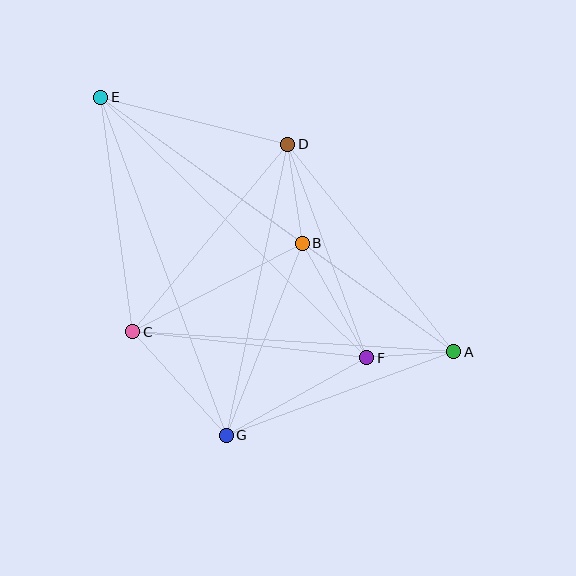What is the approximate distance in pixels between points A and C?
The distance between A and C is approximately 322 pixels.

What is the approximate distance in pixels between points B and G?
The distance between B and G is approximately 206 pixels.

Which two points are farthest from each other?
Points A and E are farthest from each other.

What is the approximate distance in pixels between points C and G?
The distance between C and G is approximately 139 pixels.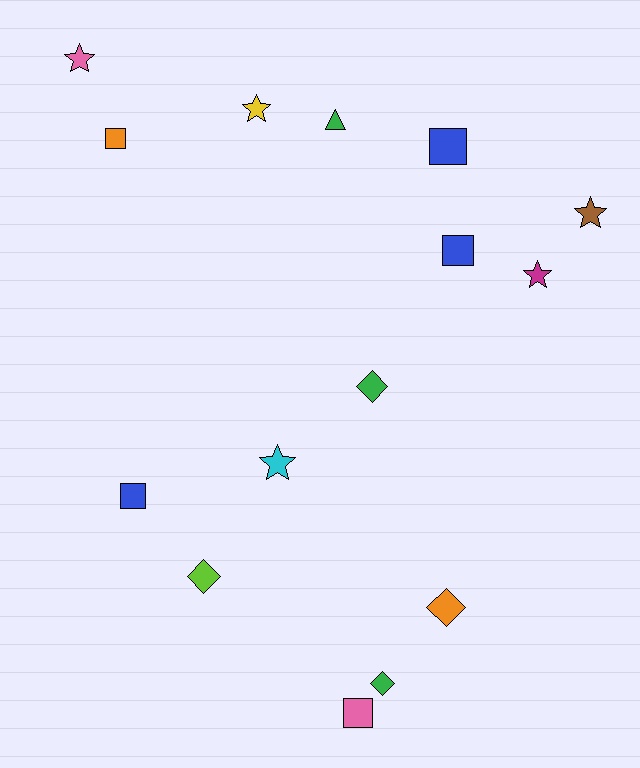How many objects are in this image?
There are 15 objects.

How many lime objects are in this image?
There is 1 lime object.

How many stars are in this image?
There are 5 stars.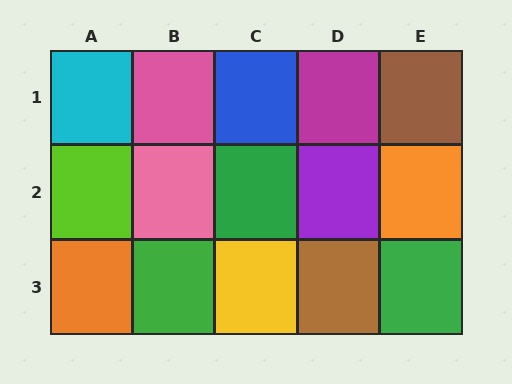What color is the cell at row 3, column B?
Green.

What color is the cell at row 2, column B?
Pink.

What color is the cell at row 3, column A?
Orange.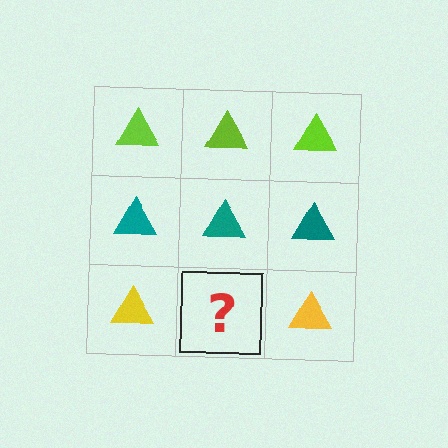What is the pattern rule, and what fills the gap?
The rule is that each row has a consistent color. The gap should be filled with a yellow triangle.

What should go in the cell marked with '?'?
The missing cell should contain a yellow triangle.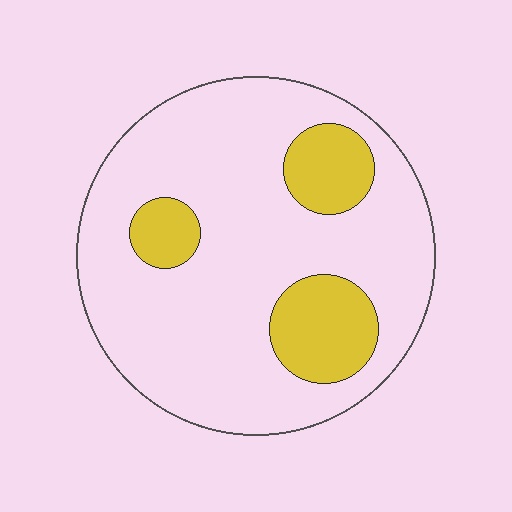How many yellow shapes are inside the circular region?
3.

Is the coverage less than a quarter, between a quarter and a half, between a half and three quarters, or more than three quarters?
Less than a quarter.